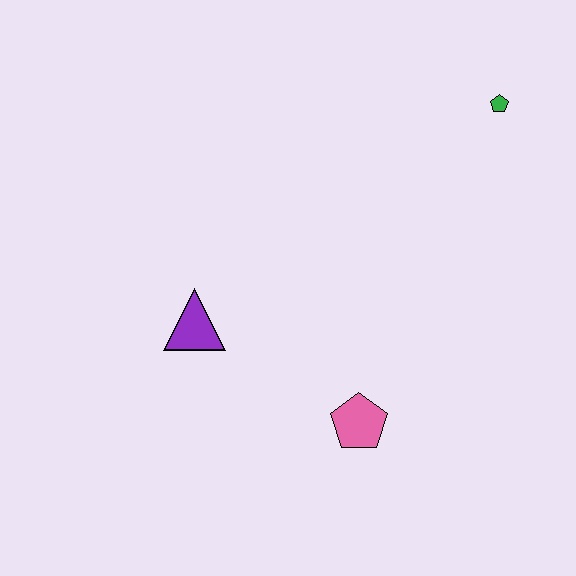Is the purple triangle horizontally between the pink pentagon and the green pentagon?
No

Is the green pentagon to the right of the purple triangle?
Yes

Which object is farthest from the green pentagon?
The purple triangle is farthest from the green pentagon.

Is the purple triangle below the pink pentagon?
No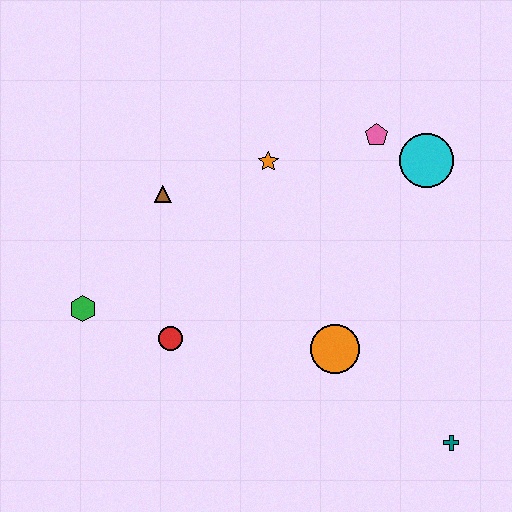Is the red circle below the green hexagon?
Yes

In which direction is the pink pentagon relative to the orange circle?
The pink pentagon is above the orange circle.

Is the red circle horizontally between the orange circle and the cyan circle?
No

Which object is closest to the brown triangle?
The orange star is closest to the brown triangle.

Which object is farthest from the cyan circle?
The green hexagon is farthest from the cyan circle.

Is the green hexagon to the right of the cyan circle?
No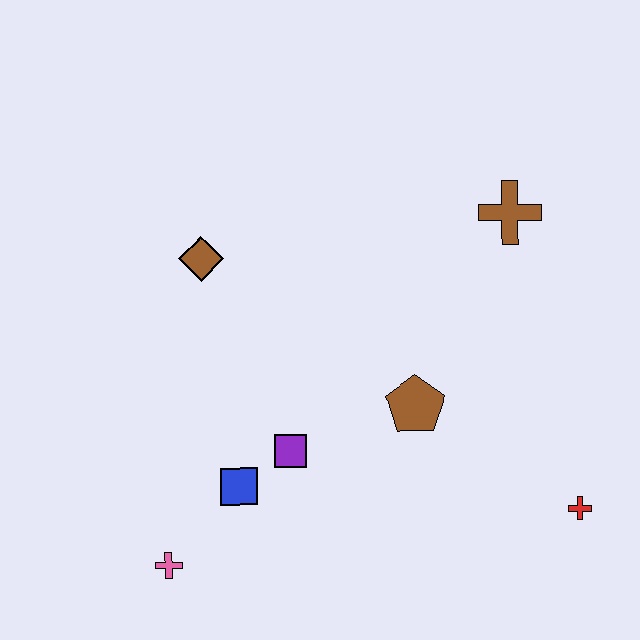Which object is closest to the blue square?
The purple square is closest to the blue square.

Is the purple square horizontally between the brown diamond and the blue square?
No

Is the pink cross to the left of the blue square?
Yes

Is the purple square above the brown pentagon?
No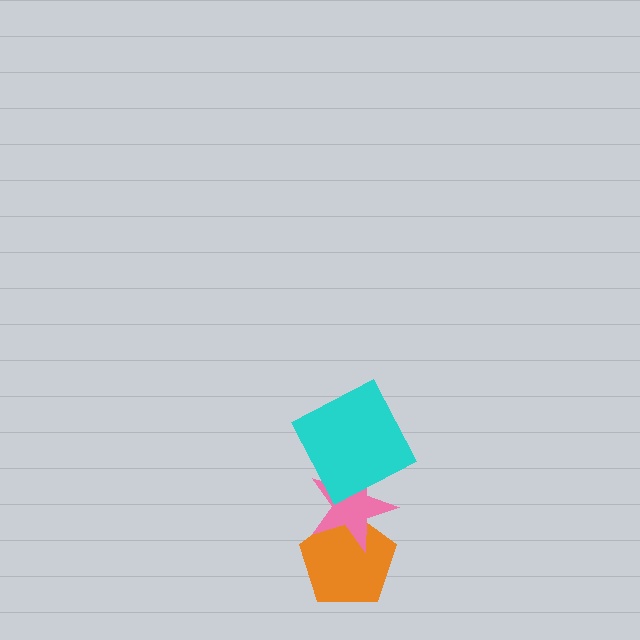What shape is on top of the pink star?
The cyan square is on top of the pink star.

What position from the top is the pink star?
The pink star is 2nd from the top.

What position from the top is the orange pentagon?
The orange pentagon is 3rd from the top.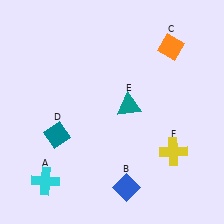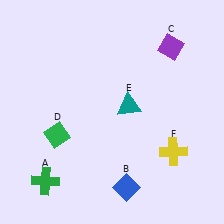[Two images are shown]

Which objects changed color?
A changed from cyan to green. C changed from orange to purple. D changed from teal to green.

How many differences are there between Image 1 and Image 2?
There are 3 differences between the two images.